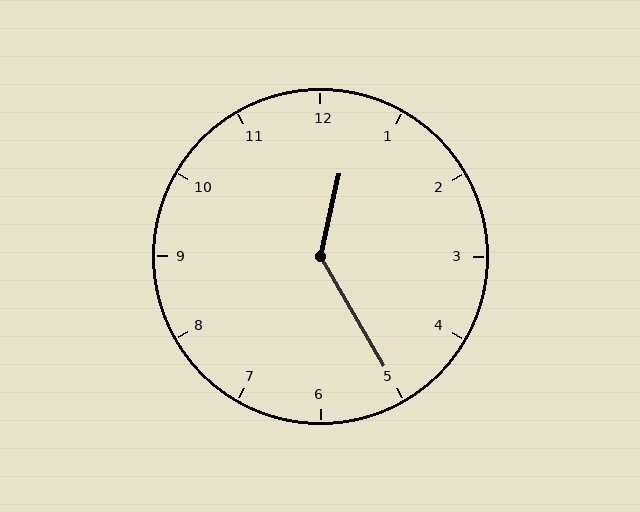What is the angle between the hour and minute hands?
Approximately 138 degrees.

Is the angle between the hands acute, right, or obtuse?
It is obtuse.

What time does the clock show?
12:25.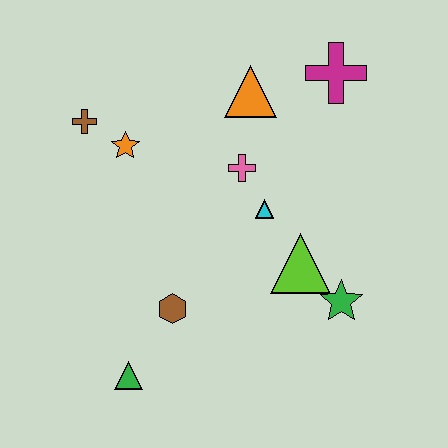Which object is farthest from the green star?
The brown cross is farthest from the green star.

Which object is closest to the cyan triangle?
The pink cross is closest to the cyan triangle.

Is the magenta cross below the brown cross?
No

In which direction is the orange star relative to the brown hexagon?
The orange star is above the brown hexagon.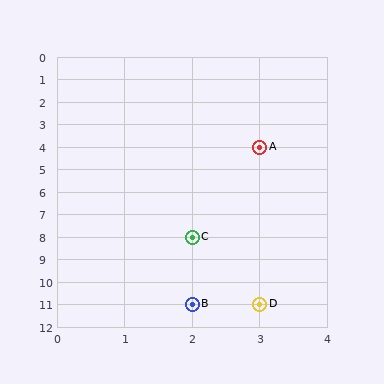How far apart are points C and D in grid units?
Points C and D are 1 column and 3 rows apart (about 3.2 grid units diagonally).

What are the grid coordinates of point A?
Point A is at grid coordinates (3, 4).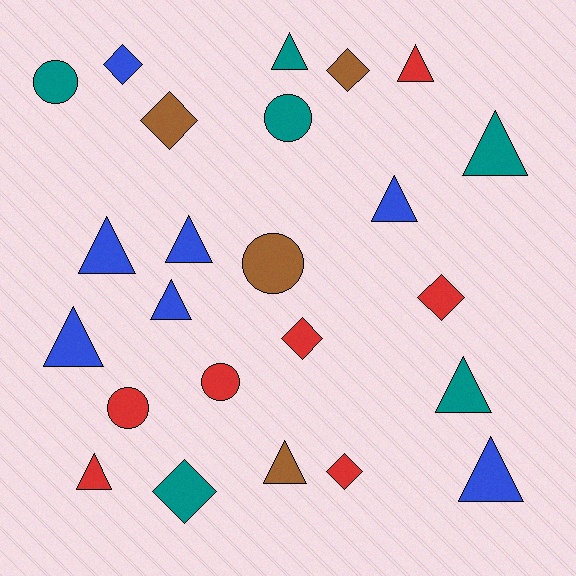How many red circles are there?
There are 2 red circles.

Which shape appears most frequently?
Triangle, with 12 objects.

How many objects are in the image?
There are 24 objects.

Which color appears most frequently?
Blue, with 7 objects.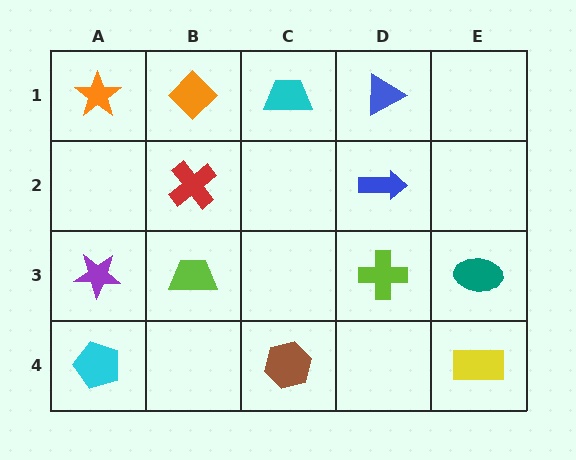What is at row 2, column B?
A red cross.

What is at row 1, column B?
An orange diamond.